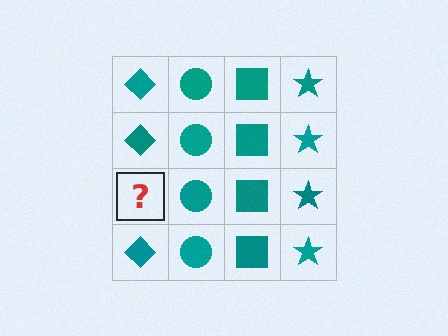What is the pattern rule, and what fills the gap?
The rule is that each column has a consistent shape. The gap should be filled with a teal diamond.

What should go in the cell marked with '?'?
The missing cell should contain a teal diamond.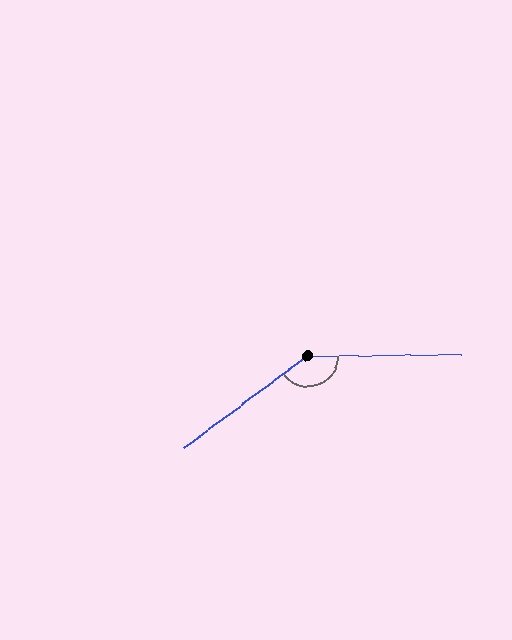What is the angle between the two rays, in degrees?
Approximately 144 degrees.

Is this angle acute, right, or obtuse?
It is obtuse.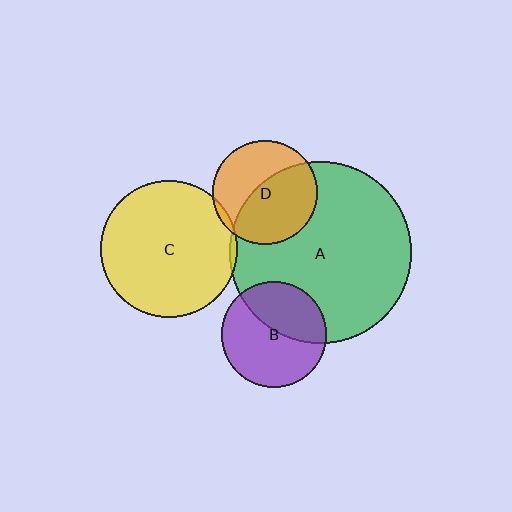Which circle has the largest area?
Circle A (green).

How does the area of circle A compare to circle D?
Approximately 3.0 times.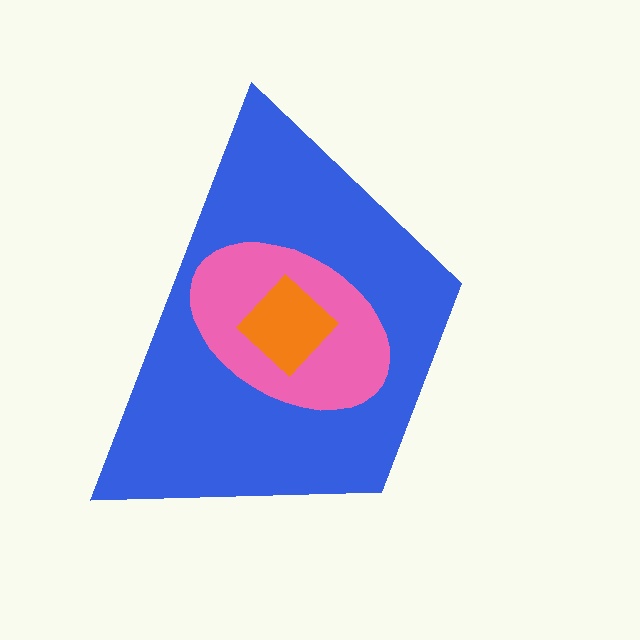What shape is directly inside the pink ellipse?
The orange diamond.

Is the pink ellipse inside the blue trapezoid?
Yes.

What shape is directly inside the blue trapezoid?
The pink ellipse.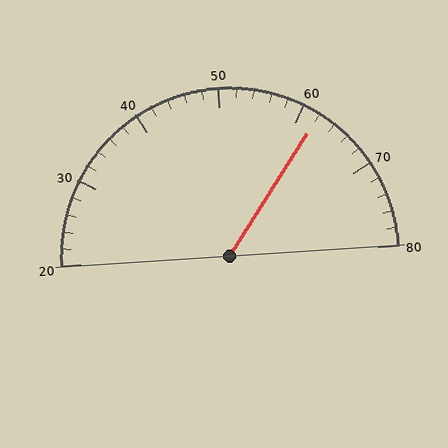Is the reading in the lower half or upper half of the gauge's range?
The reading is in the upper half of the range (20 to 80).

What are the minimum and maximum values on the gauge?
The gauge ranges from 20 to 80.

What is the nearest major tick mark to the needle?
The nearest major tick mark is 60.